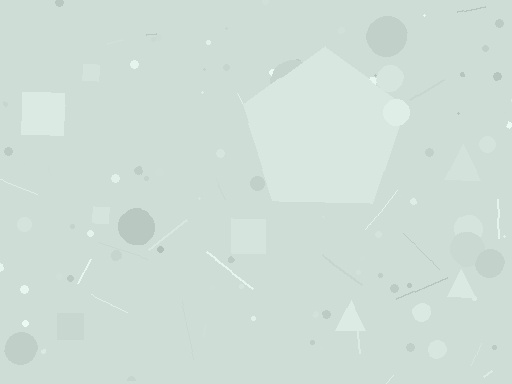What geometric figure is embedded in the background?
A pentagon is embedded in the background.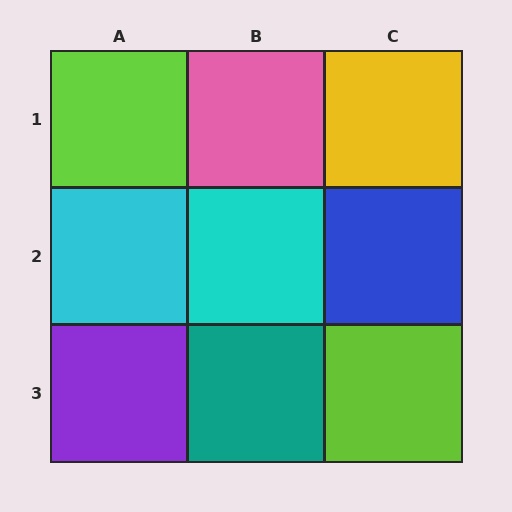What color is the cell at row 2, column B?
Cyan.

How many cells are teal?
1 cell is teal.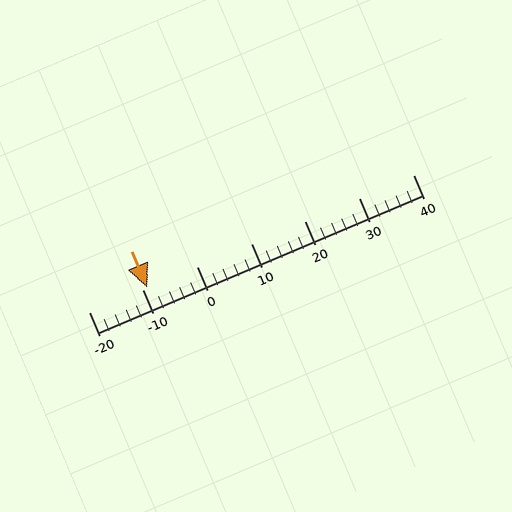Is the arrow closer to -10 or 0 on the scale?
The arrow is closer to -10.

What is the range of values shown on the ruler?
The ruler shows values from -20 to 40.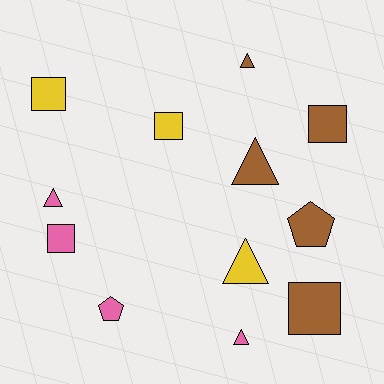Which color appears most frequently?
Brown, with 5 objects.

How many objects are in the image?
There are 12 objects.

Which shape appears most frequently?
Triangle, with 5 objects.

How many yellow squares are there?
There are 2 yellow squares.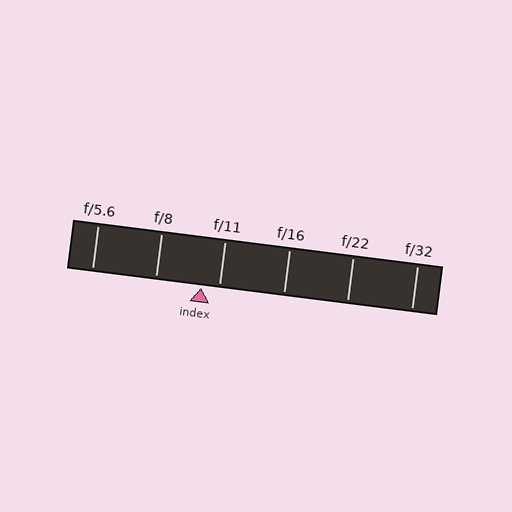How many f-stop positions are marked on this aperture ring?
There are 6 f-stop positions marked.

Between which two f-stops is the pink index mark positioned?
The index mark is between f/8 and f/11.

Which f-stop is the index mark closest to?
The index mark is closest to f/11.